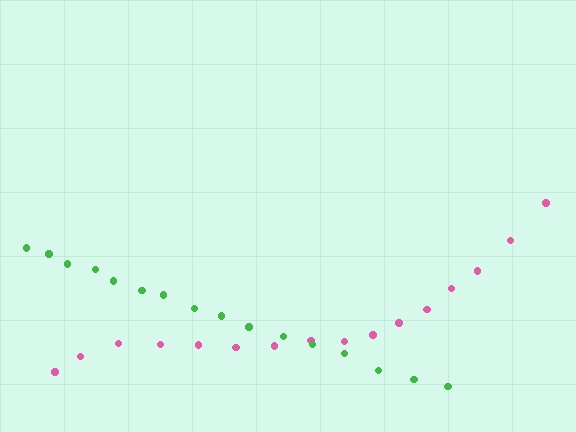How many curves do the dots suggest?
There are 2 distinct paths.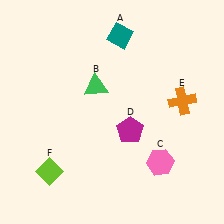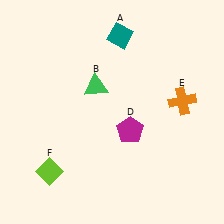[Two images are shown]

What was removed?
The pink hexagon (C) was removed in Image 2.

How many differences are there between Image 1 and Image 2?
There is 1 difference between the two images.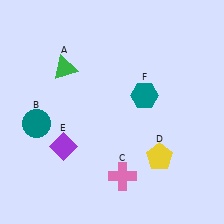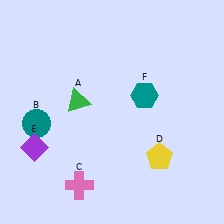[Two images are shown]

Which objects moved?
The objects that moved are: the green triangle (A), the pink cross (C), the purple diamond (E).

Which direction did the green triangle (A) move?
The green triangle (A) moved down.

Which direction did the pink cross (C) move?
The pink cross (C) moved left.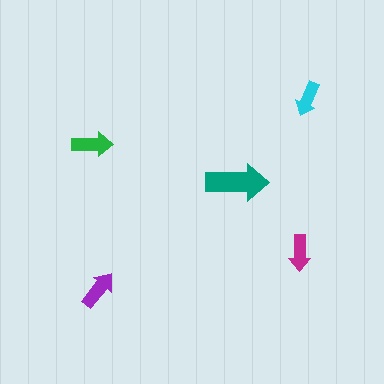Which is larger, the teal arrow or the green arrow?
The teal one.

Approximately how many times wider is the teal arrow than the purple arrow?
About 1.5 times wider.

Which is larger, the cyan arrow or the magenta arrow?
The magenta one.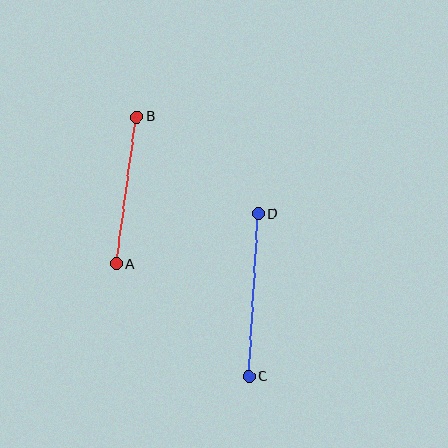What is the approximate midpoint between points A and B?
The midpoint is at approximately (126, 191) pixels.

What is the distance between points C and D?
The distance is approximately 163 pixels.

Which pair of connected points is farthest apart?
Points C and D are farthest apart.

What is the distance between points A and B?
The distance is approximately 149 pixels.